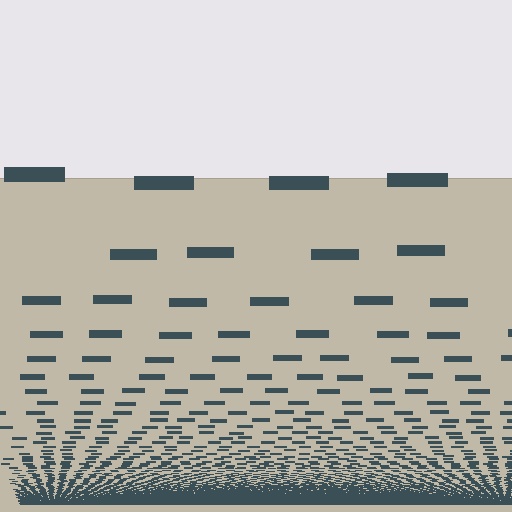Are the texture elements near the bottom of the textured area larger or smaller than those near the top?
Smaller. The gradient is inverted — elements near the bottom are smaller and denser.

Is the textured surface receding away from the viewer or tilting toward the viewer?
The surface appears to tilt toward the viewer. Texture elements get larger and sparser toward the top.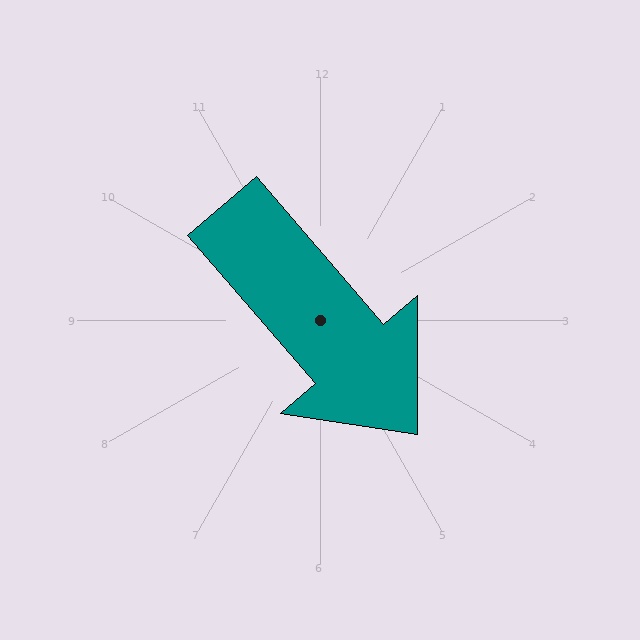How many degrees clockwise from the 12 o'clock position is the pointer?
Approximately 139 degrees.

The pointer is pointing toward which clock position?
Roughly 5 o'clock.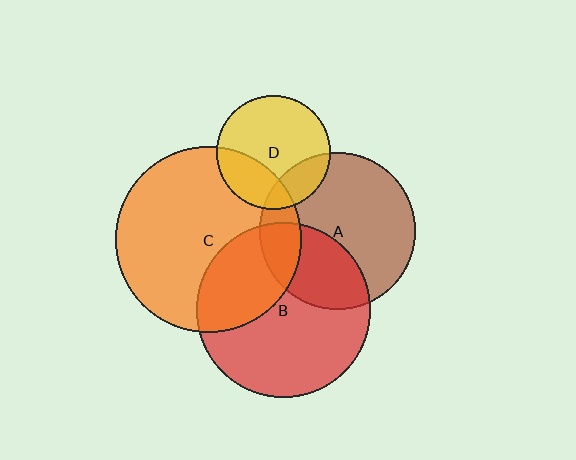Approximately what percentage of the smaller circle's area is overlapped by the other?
Approximately 20%.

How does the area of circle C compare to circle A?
Approximately 1.4 times.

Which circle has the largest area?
Circle C (orange).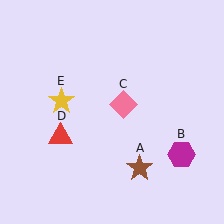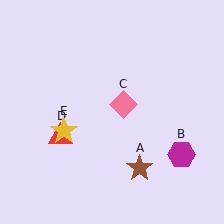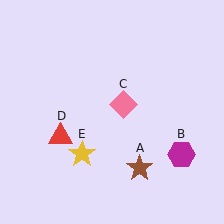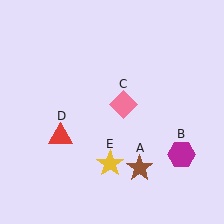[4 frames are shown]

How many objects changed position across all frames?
1 object changed position: yellow star (object E).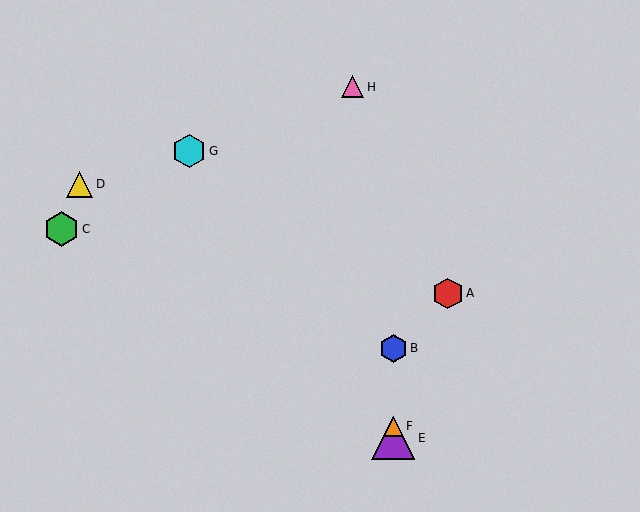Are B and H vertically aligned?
No, B is at x≈393 and H is at x≈353.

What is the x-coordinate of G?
Object G is at x≈189.